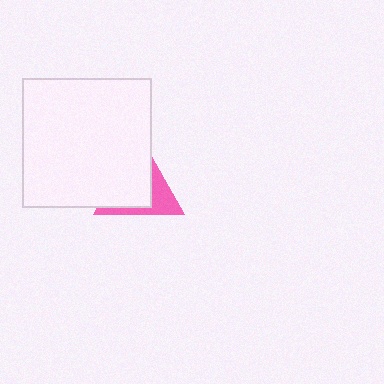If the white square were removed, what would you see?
You would see the complete pink triangle.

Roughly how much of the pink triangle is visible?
A small part of it is visible (roughly 39%).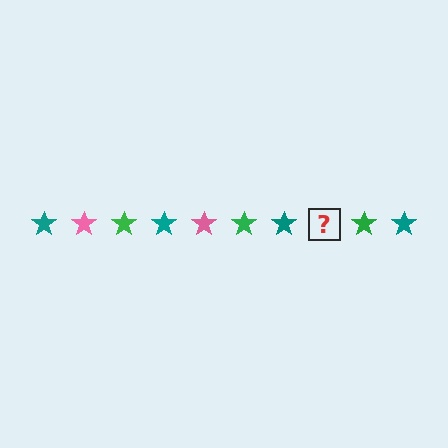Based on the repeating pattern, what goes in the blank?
The blank should be a pink star.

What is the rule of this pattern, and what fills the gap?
The rule is that the pattern cycles through teal, pink, green stars. The gap should be filled with a pink star.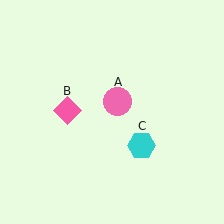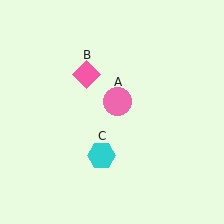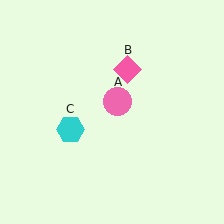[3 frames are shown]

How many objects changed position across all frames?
2 objects changed position: pink diamond (object B), cyan hexagon (object C).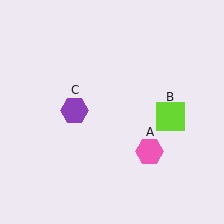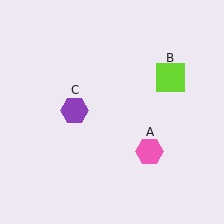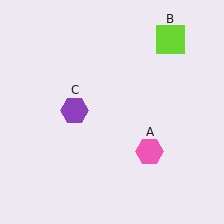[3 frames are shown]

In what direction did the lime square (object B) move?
The lime square (object B) moved up.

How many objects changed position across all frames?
1 object changed position: lime square (object B).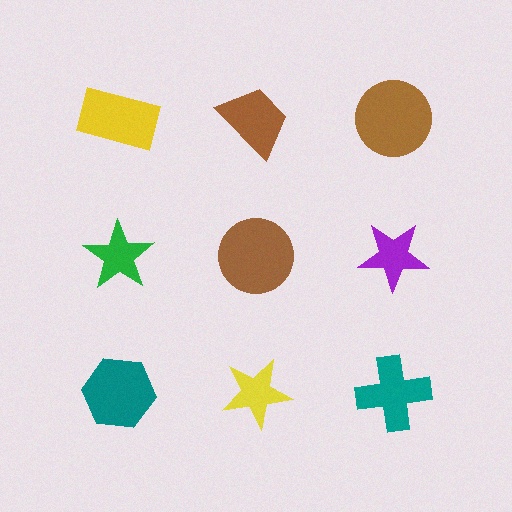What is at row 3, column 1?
A teal hexagon.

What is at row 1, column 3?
A brown circle.